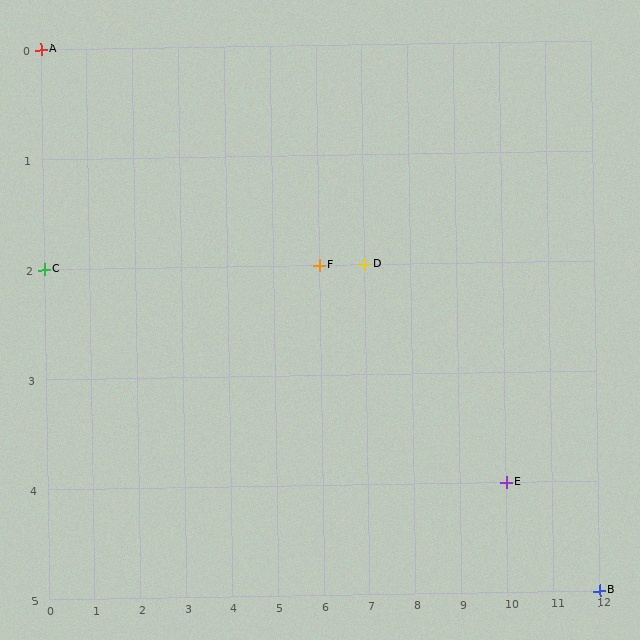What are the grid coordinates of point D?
Point D is at grid coordinates (7, 2).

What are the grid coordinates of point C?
Point C is at grid coordinates (0, 2).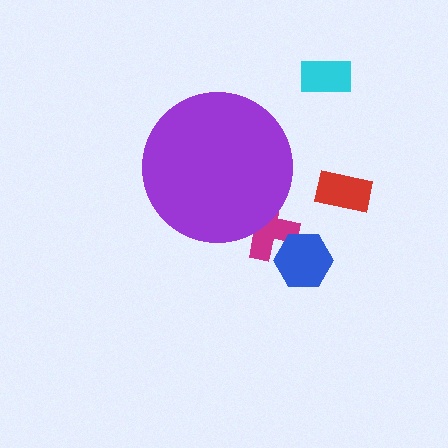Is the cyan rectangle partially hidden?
No, the cyan rectangle is fully visible.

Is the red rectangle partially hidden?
No, the red rectangle is fully visible.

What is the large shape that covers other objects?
A purple circle.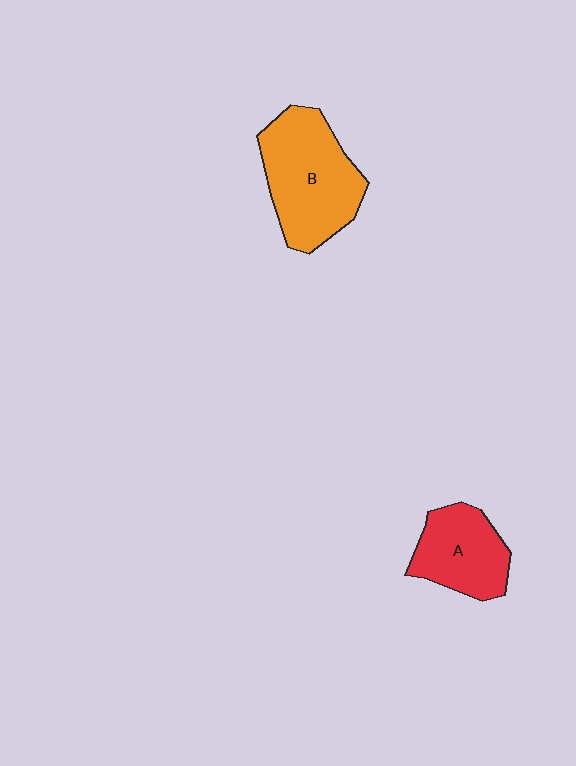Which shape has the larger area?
Shape B (orange).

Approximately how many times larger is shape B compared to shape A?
Approximately 1.5 times.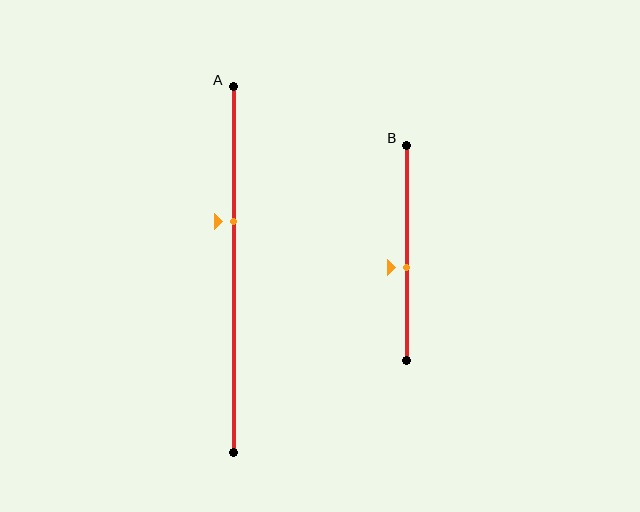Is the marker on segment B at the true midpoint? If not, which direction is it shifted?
No, the marker on segment B is shifted downward by about 7% of the segment length.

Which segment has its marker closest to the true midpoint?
Segment B has its marker closest to the true midpoint.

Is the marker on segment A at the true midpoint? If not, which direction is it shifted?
No, the marker on segment A is shifted upward by about 13% of the segment length.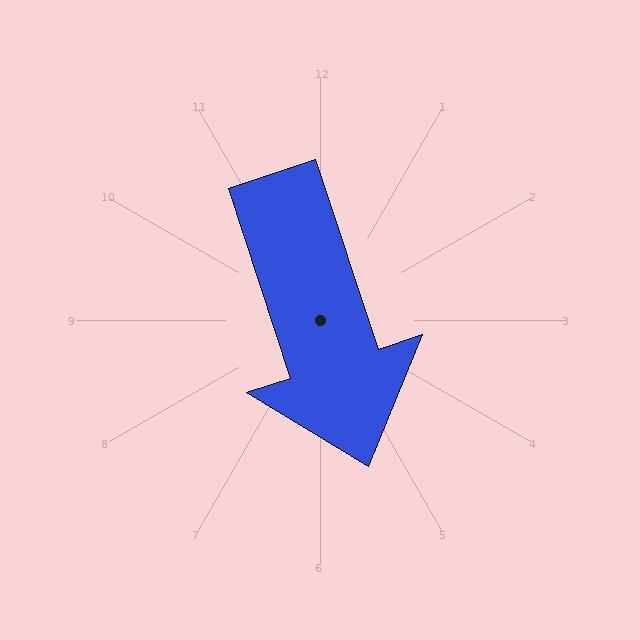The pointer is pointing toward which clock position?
Roughly 5 o'clock.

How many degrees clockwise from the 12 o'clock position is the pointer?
Approximately 162 degrees.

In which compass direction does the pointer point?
South.